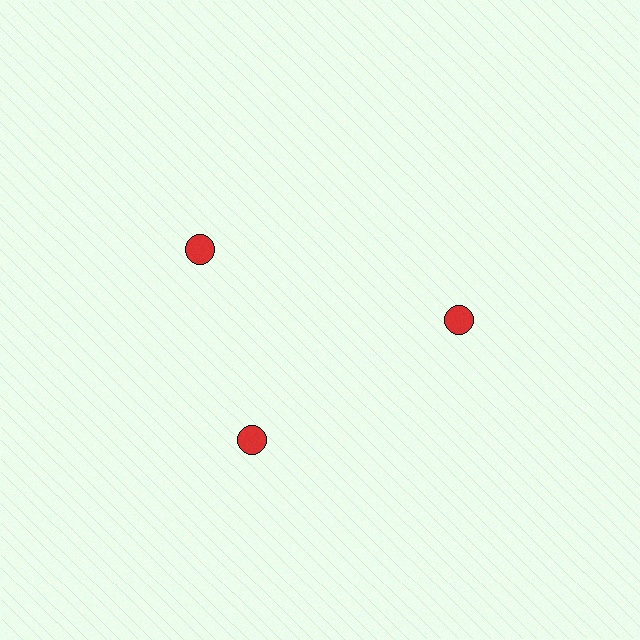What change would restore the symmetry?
The symmetry would be restored by rotating it back into even spacing with its neighbors so that all 3 circles sit at equal angles and equal distance from the center.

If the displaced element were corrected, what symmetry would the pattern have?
It would have 3-fold rotational symmetry — the pattern would map onto itself every 120 degrees.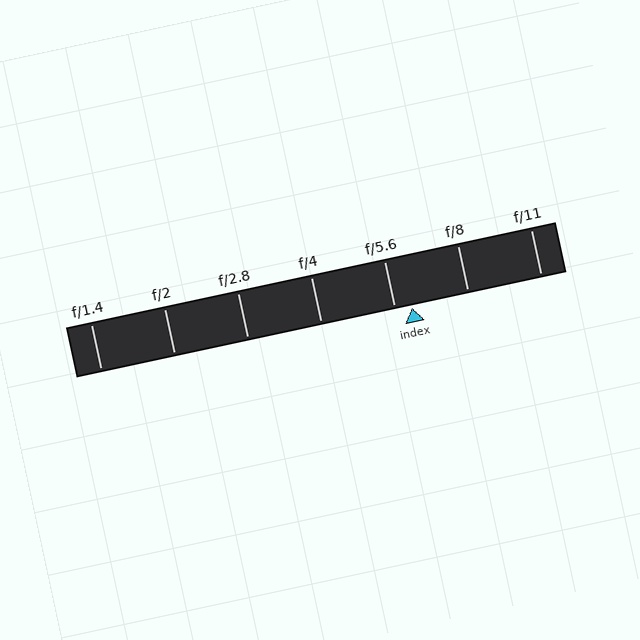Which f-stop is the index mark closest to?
The index mark is closest to f/5.6.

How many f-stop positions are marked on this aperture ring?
There are 7 f-stop positions marked.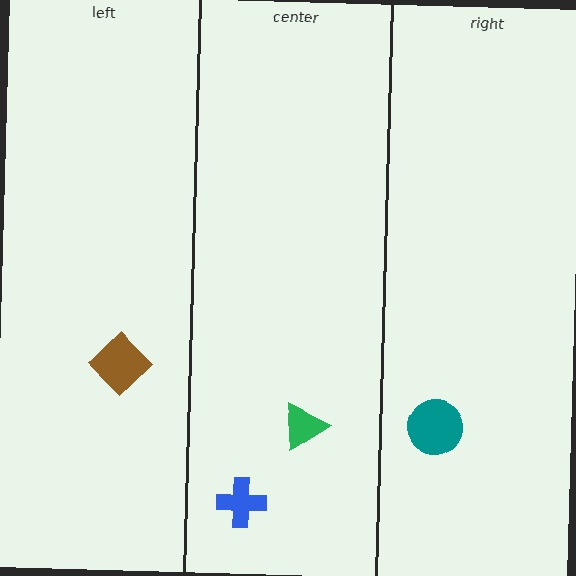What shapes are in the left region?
The brown diamond.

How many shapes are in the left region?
1.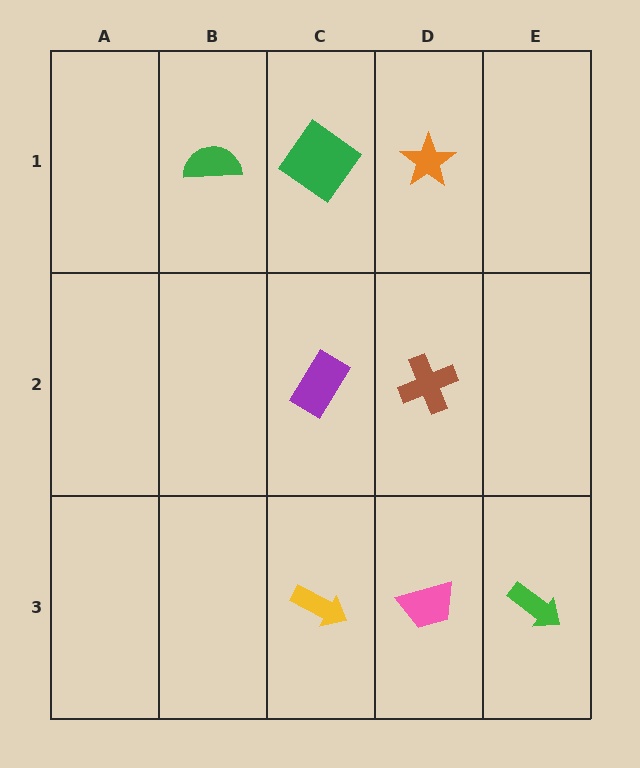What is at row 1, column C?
A green diamond.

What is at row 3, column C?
A yellow arrow.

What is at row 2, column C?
A purple rectangle.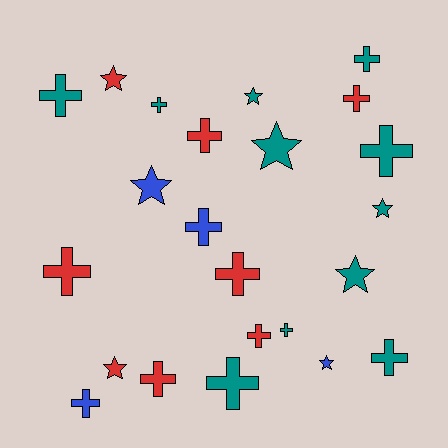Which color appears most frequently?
Teal, with 11 objects.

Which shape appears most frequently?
Cross, with 15 objects.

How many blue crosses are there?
There are 2 blue crosses.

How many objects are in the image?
There are 23 objects.